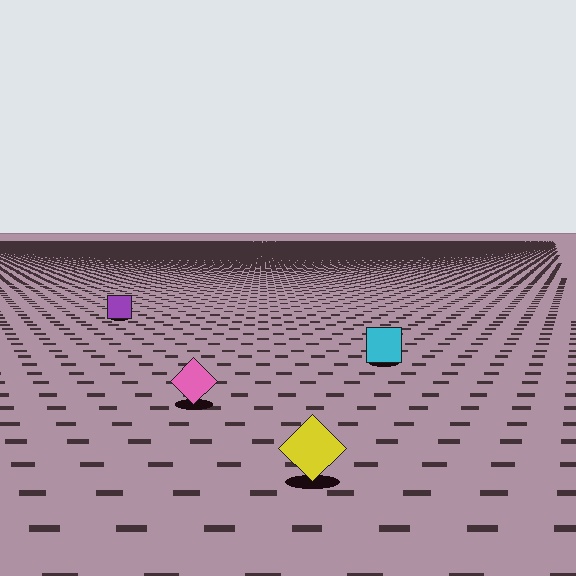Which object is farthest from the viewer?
The purple square is farthest from the viewer. It appears smaller and the ground texture around it is denser.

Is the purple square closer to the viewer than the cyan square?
No. The cyan square is closer — you can tell from the texture gradient: the ground texture is coarser near it.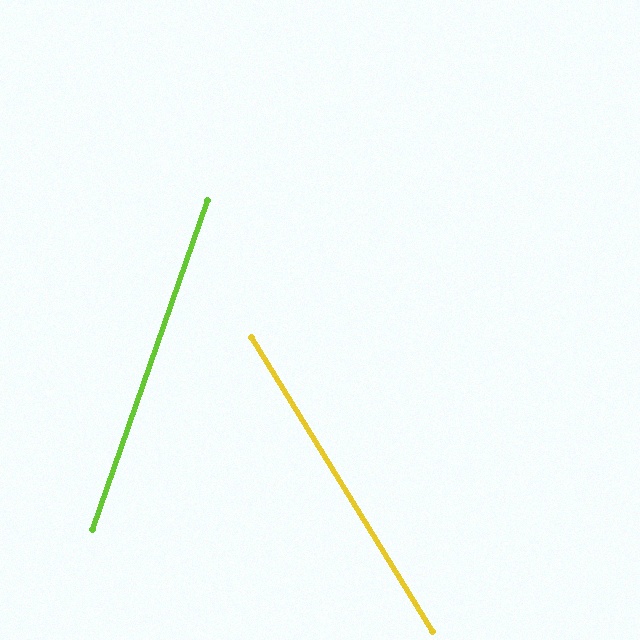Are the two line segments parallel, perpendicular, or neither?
Neither parallel nor perpendicular — they differ by about 51°.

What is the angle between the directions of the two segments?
Approximately 51 degrees.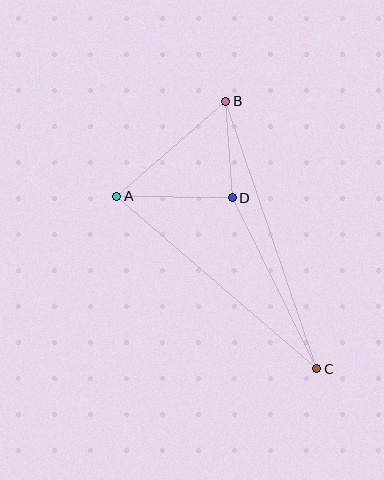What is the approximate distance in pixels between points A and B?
The distance between A and B is approximately 145 pixels.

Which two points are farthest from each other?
Points B and C are farthest from each other.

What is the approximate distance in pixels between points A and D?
The distance between A and D is approximately 115 pixels.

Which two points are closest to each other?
Points B and D are closest to each other.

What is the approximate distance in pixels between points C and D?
The distance between C and D is approximately 191 pixels.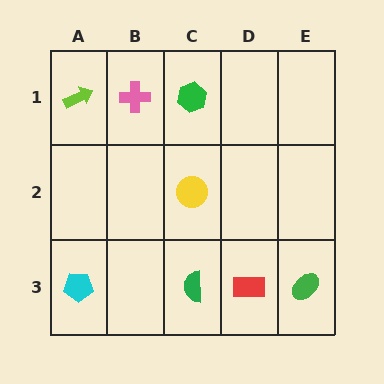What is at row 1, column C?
A green hexagon.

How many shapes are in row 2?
1 shape.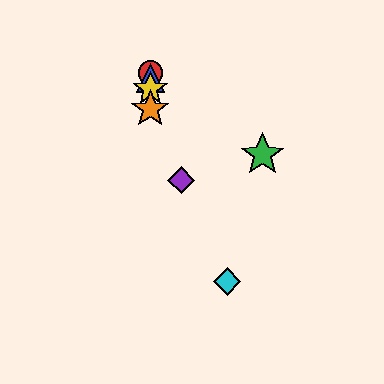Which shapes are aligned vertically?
The red circle, the blue triangle, the yellow star, the orange star are aligned vertically.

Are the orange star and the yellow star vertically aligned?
Yes, both are at x≈150.